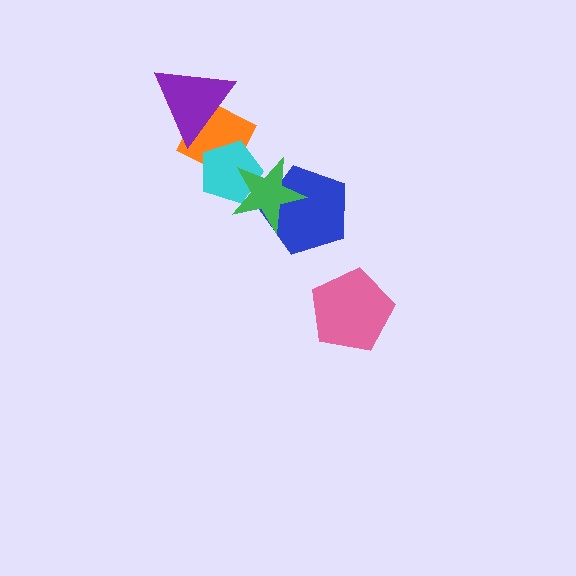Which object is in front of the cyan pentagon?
The green star is in front of the cyan pentagon.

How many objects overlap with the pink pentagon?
0 objects overlap with the pink pentagon.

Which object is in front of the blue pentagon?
The green star is in front of the blue pentagon.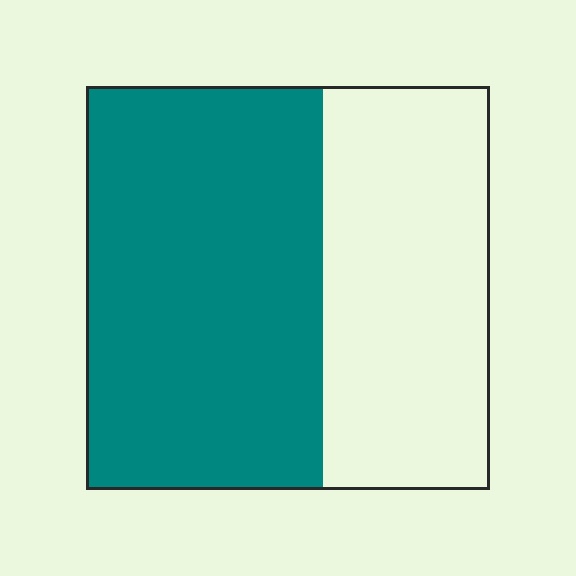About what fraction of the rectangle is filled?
About three fifths (3/5).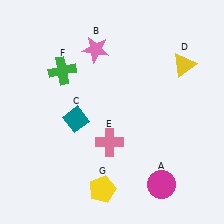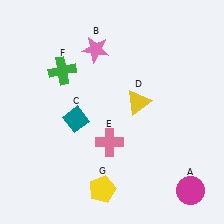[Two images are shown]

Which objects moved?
The objects that moved are: the magenta circle (A), the yellow triangle (D).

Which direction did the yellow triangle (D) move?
The yellow triangle (D) moved left.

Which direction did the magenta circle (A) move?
The magenta circle (A) moved right.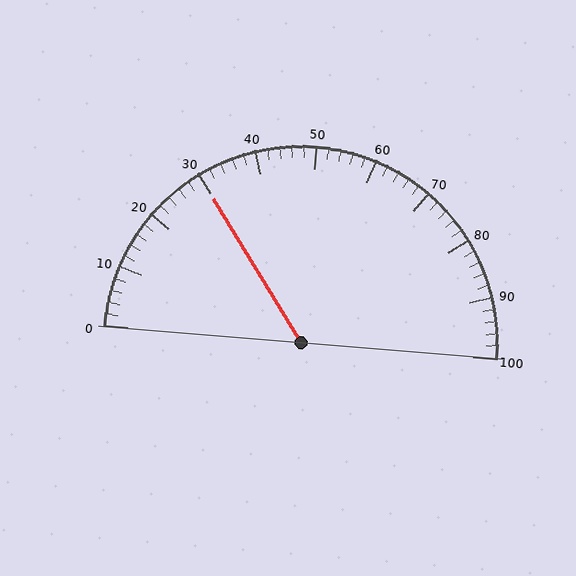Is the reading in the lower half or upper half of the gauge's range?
The reading is in the lower half of the range (0 to 100).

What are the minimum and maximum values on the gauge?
The gauge ranges from 0 to 100.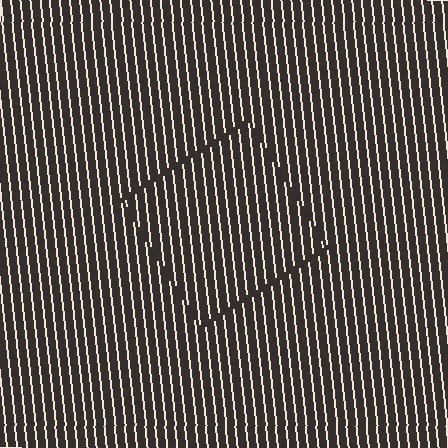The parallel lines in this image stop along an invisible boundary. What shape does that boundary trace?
An illusory square. The interior of the shape contains the same grating, shifted by half a period — the contour is defined by the phase discontinuity where line-ends from the inner and outer gratings abut.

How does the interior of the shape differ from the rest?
The interior of the shape contains the same grating, shifted by half a period — the contour is defined by the phase discontinuity where line-ends from the inner and outer gratings abut.